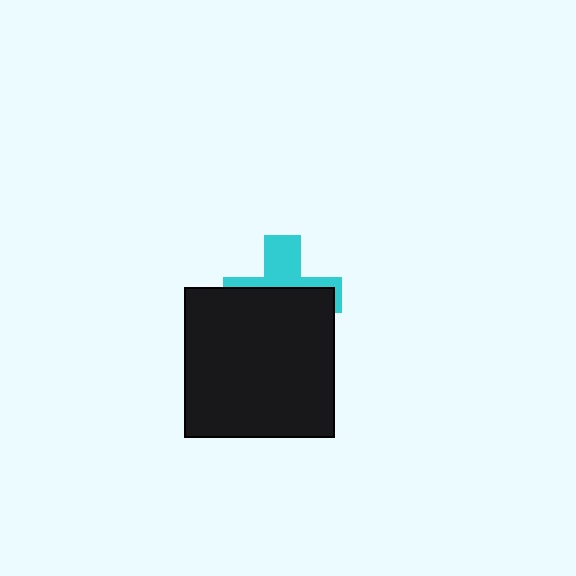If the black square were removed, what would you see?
You would see the complete cyan cross.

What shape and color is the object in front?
The object in front is a black square.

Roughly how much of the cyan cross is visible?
A small part of it is visible (roughly 40%).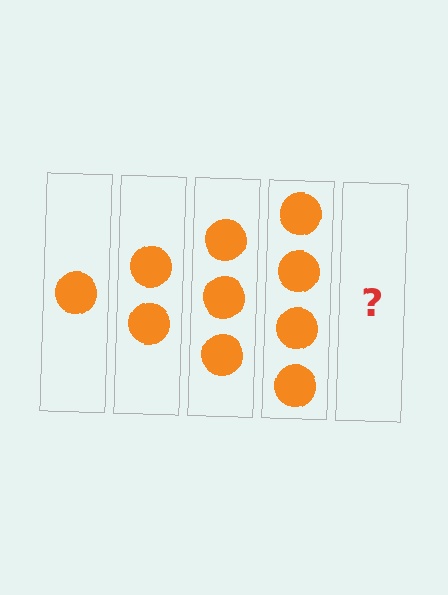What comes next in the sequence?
The next element should be 5 circles.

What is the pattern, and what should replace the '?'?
The pattern is that each step adds one more circle. The '?' should be 5 circles.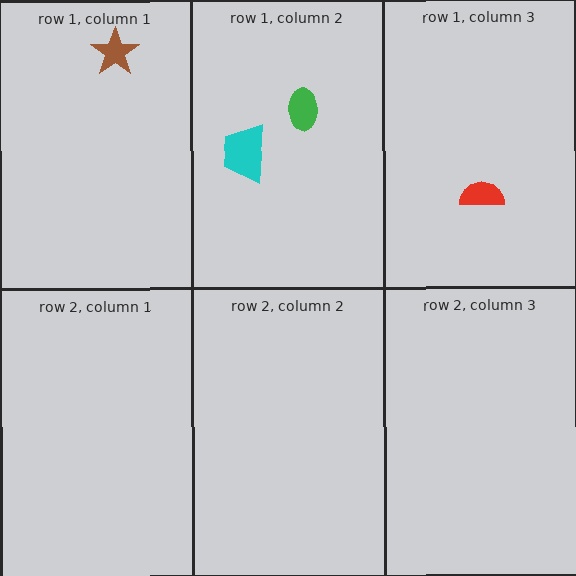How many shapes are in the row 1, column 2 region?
2.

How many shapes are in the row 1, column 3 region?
1.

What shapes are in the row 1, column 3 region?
The red semicircle.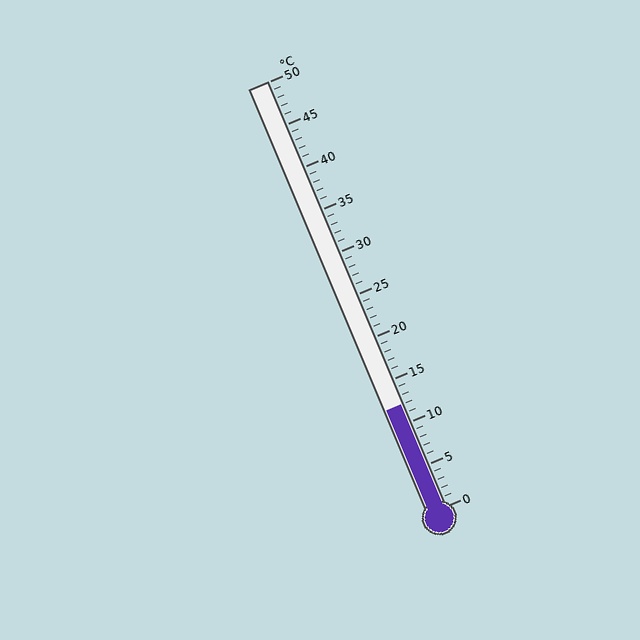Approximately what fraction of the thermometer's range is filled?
The thermometer is filled to approximately 25% of its range.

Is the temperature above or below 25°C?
The temperature is below 25°C.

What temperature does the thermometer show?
The thermometer shows approximately 12°C.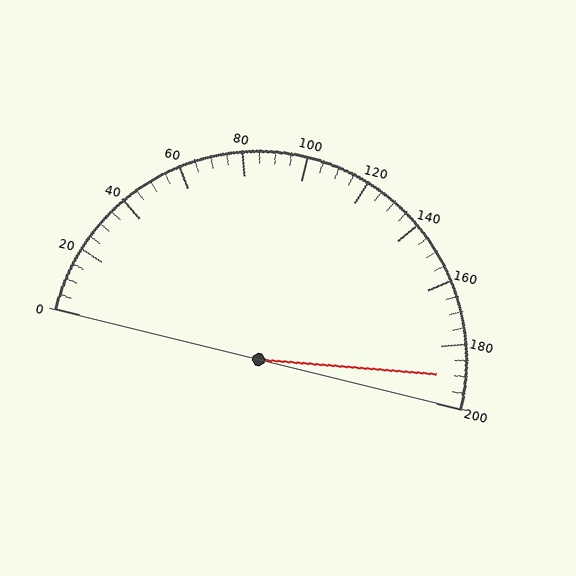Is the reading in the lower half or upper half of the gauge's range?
The reading is in the upper half of the range (0 to 200).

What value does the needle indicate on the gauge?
The needle indicates approximately 190.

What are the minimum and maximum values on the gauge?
The gauge ranges from 0 to 200.